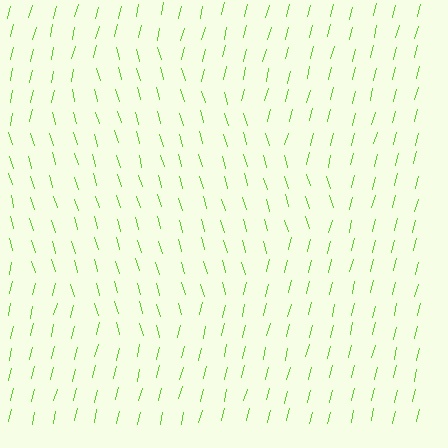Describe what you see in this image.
The image is filled with small lime line segments. A diamond region in the image has lines oriented differently from the surrounding lines, creating a visible texture boundary.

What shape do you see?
I see a diamond.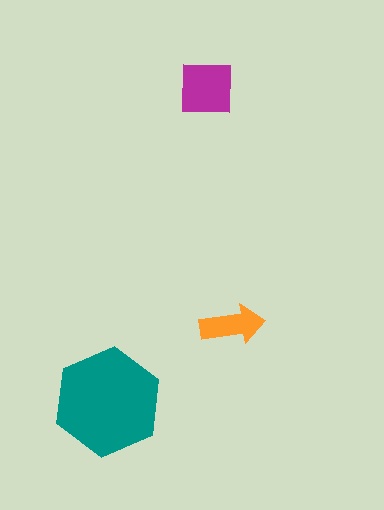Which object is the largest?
The teal hexagon.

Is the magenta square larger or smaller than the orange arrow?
Larger.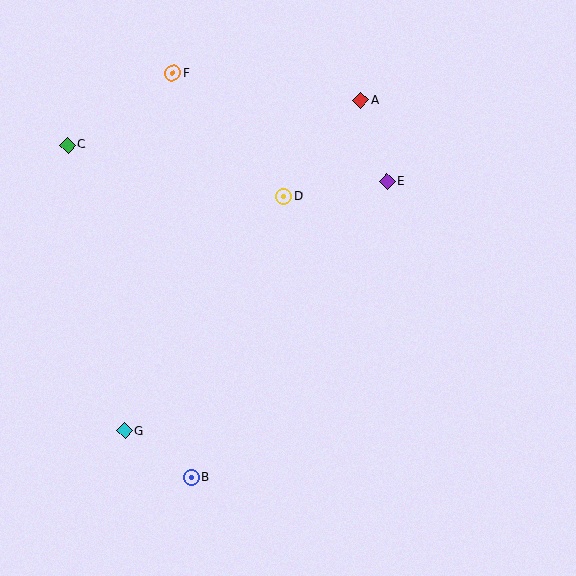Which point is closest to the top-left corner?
Point C is closest to the top-left corner.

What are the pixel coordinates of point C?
Point C is at (68, 145).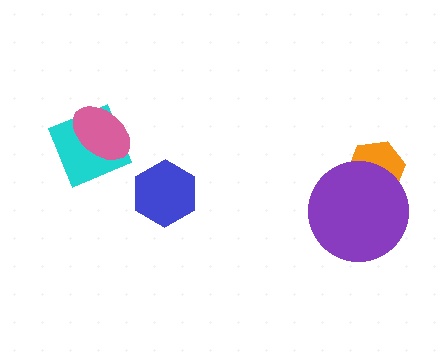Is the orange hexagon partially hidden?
Yes, it is partially covered by another shape.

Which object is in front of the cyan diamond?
The pink ellipse is in front of the cyan diamond.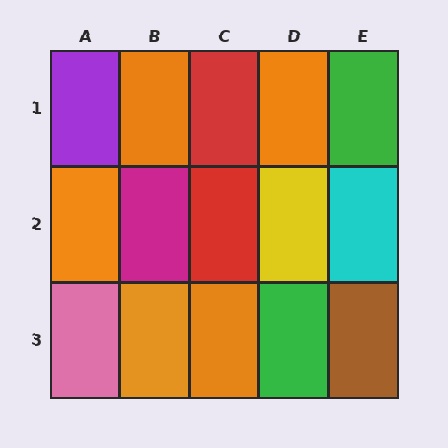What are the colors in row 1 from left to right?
Purple, orange, red, orange, green.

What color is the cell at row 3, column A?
Pink.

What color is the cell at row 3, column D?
Green.